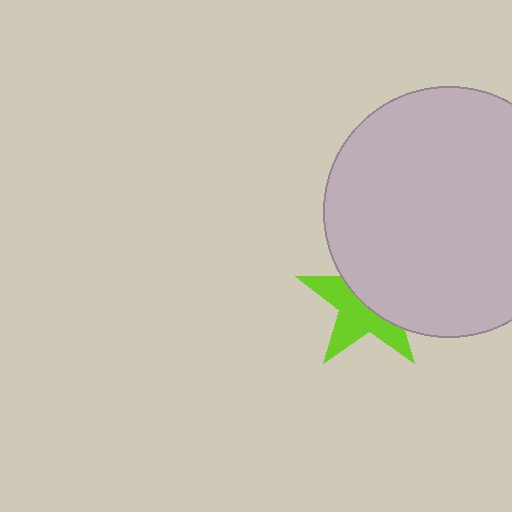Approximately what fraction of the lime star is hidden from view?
Roughly 51% of the lime star is hidden behind the light gray circle.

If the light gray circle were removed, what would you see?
You would see the complete lime star.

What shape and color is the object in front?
The object in front is a light gray circle.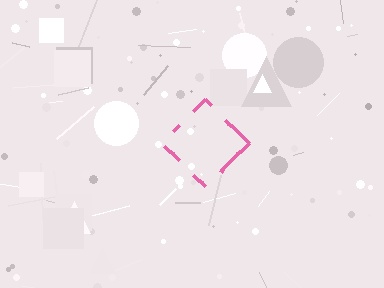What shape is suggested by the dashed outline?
The dashed outline suggests a diamond.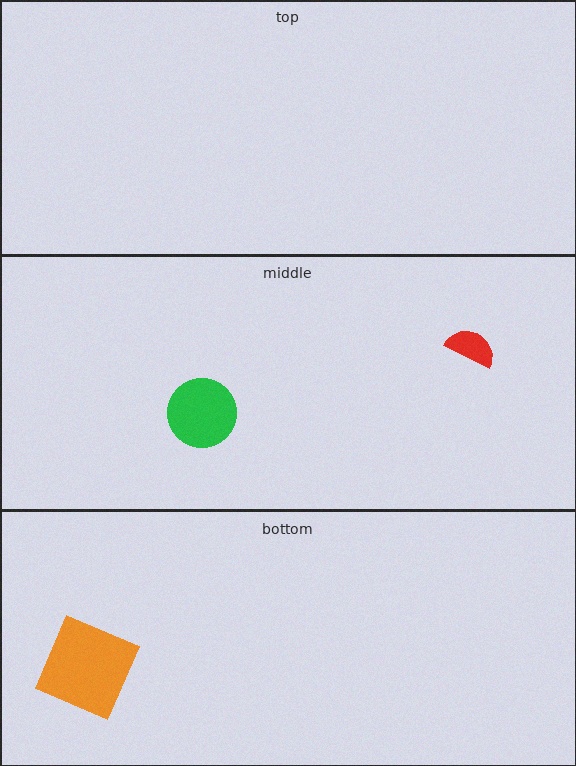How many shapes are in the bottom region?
1.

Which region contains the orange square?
The bottom region.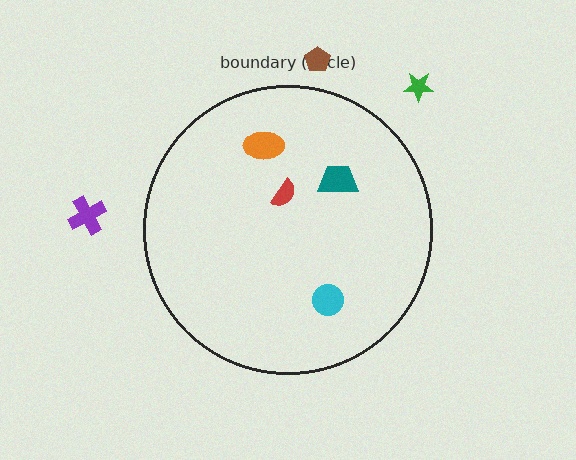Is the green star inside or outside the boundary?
Outside.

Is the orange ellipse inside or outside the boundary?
Inside.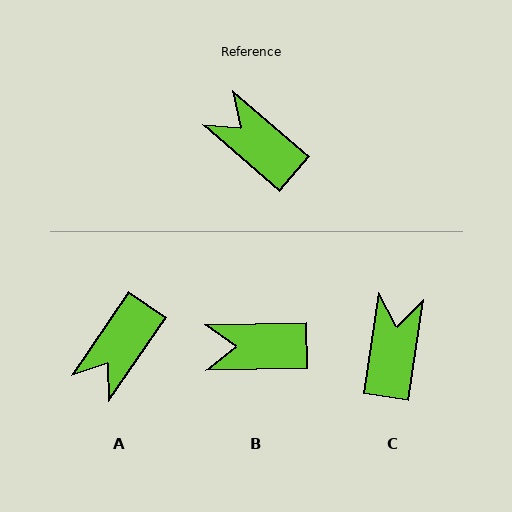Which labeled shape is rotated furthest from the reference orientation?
A, about 96 degrees away.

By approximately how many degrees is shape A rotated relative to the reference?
Approximately 96 degrees counter-clockwise.